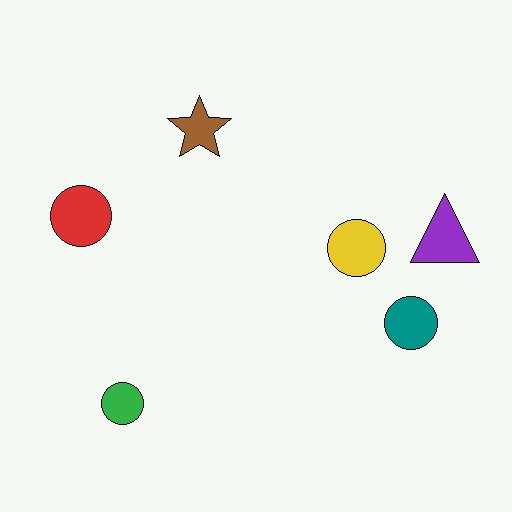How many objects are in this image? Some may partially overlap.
There are 6 objects.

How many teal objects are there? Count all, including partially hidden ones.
There is 1 teal object.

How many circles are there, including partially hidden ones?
There are 4 circles.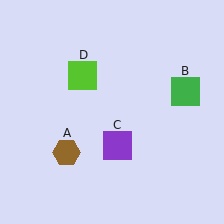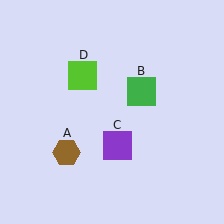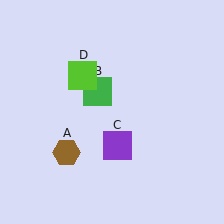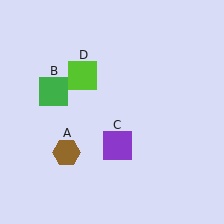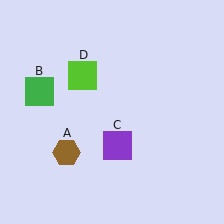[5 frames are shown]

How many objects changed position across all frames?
1 object changed position: green square (object B).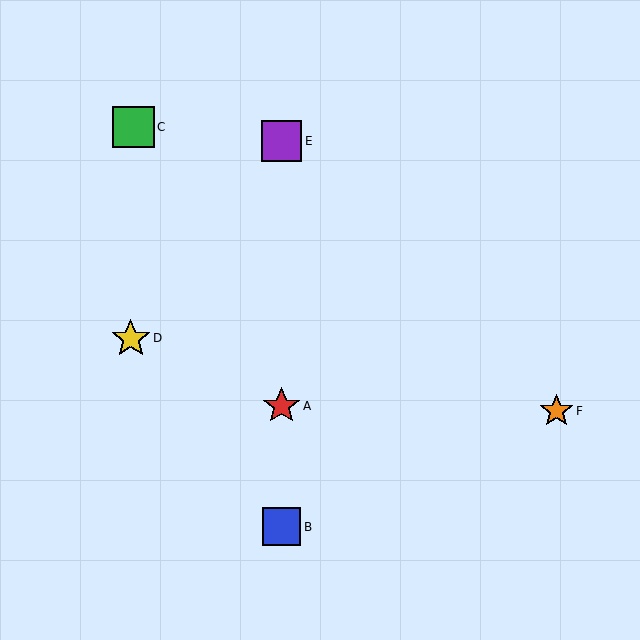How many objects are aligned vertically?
3 objects (A, B, E) are aligned vertically.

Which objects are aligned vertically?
Objects A, B, E are aligned vertically.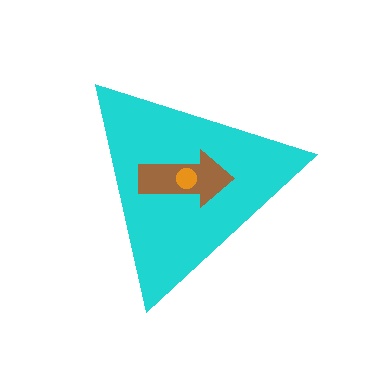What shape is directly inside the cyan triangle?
The brown arrow.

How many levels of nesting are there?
3.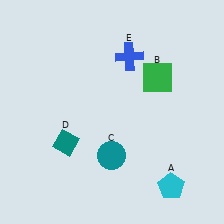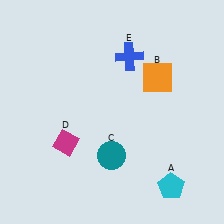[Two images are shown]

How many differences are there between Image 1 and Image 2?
There are 2 differences between the two images.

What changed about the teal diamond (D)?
In Image 1, D is teal. In Image 2, it changed to magenta.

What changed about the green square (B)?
In Image 1, B is green. In Image 2, it changed to orange.